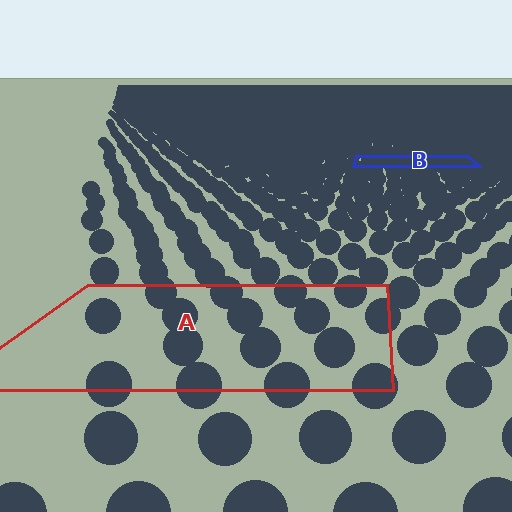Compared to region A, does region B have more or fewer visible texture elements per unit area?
Region B has more texture elements per unit area — they are packed more densely because it is farther away.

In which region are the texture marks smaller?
The texture marks are smaller in region B, because it is farther away.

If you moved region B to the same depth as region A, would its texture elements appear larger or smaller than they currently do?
They would appear larger. At a closer depth, the same texture elements are projected at a bigger on-screen size.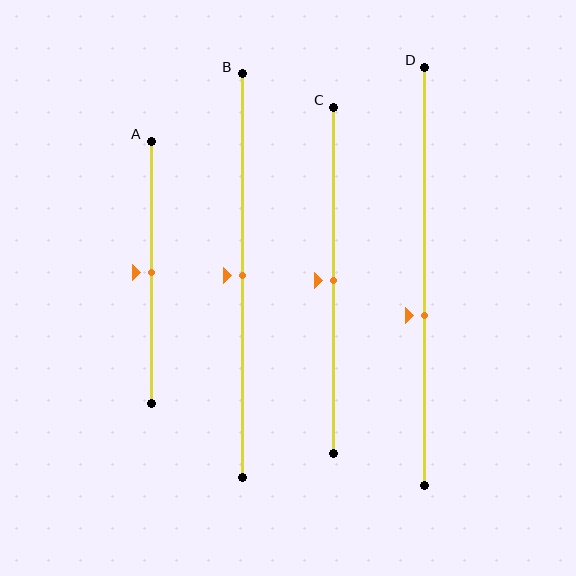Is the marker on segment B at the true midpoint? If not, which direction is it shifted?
Yes, the marker on segment B is at the true midpoint.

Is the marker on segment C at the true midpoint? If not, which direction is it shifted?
Yes, the marker on segment C is at the true midpoint.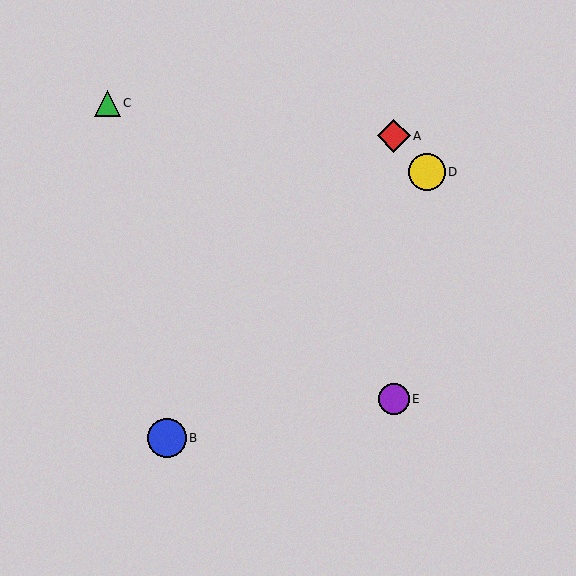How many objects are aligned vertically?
2 objects (A, E) are aligned vertically.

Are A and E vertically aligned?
Yes, both are at x≈394.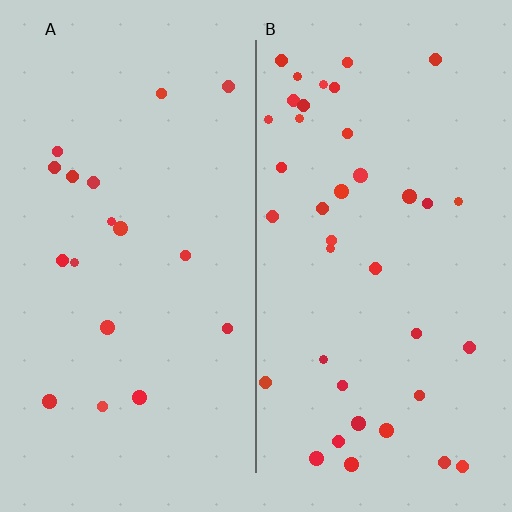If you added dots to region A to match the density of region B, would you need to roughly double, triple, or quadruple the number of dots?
Approximately double.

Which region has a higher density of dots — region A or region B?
B (the right).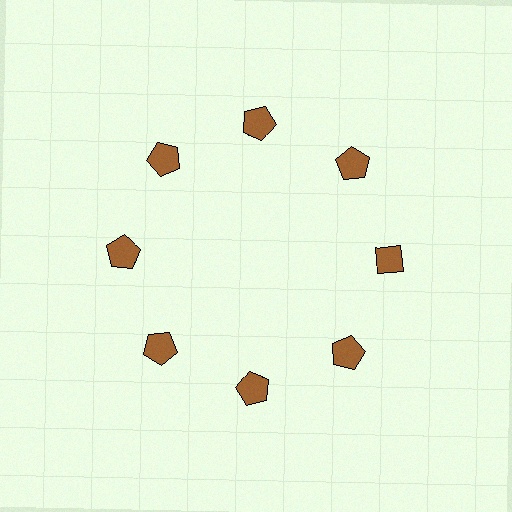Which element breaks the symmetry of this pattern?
The brown diamond at roughly the 3 o'clock position breaks the symmetry. All other shapes are brown pentagons.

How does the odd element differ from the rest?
It has a different shape: diamond instead of pentagon.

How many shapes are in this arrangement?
There are 8 shapes arranged in a ring pattern.